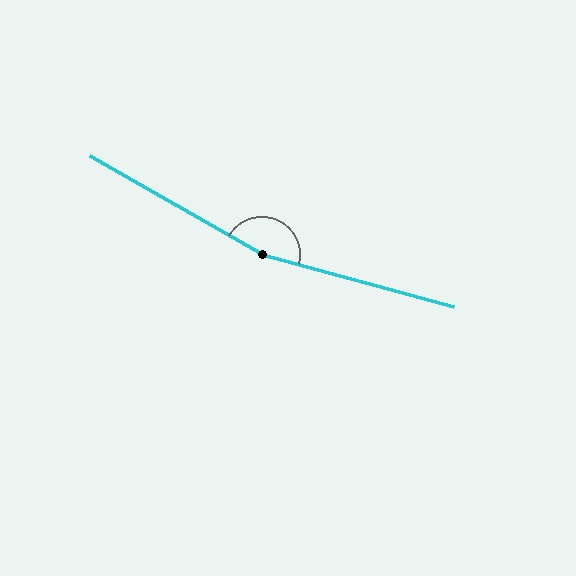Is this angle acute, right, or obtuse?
It is obtuse.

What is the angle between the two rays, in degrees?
Approximately 166 degrees.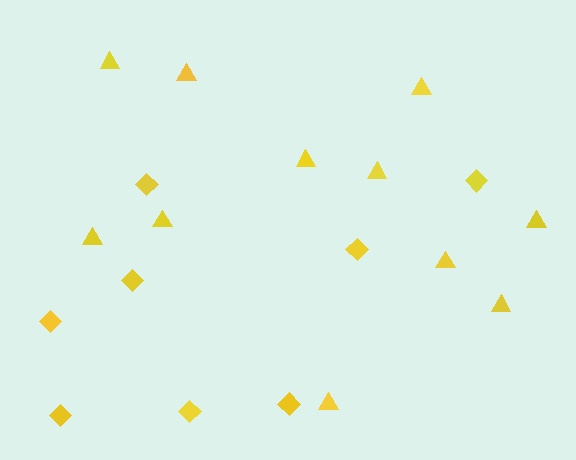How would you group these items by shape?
There are 2 groups: one group of diamonds (8) and one group of triangles (11).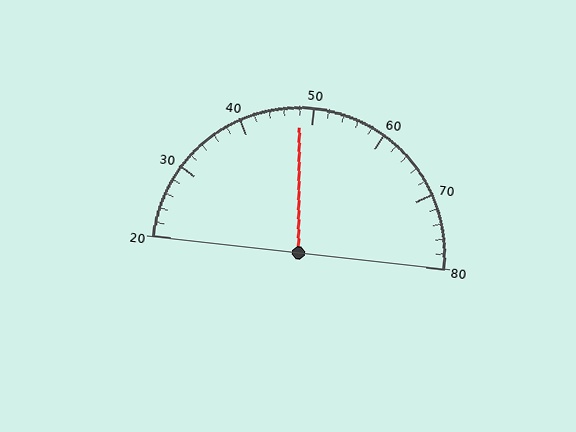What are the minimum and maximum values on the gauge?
The gauge ranges from 20 to 80.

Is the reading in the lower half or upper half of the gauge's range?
The reading is in the lower half of the range (20 to 80).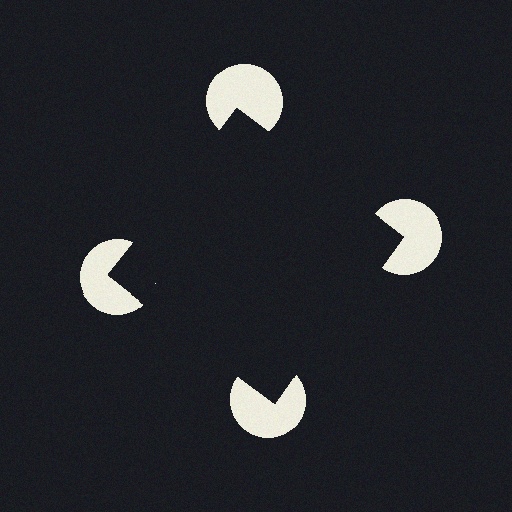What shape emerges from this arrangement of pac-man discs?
An illusory square — its edges are inferred from the aligned wedge cuts in the pac-man discs, not physically drawn.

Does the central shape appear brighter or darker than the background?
It typically appears slightly darker than the background, even though no actual brightness change is drawn.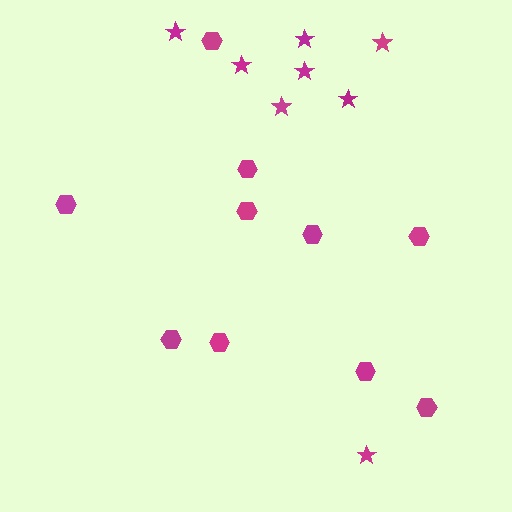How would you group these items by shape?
There are 2 groups: one group of hexagons (10) and one group of stars (8).